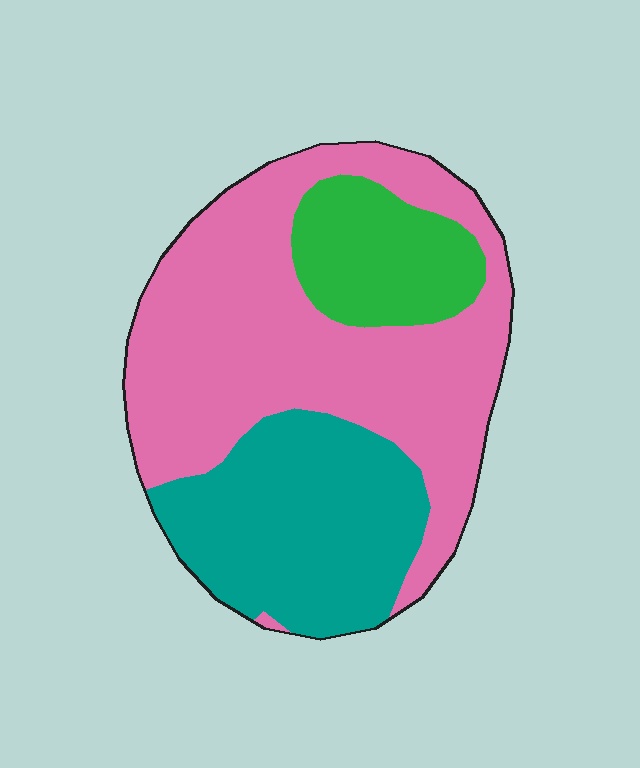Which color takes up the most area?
Pink, at roughly 55%.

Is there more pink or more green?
Pink.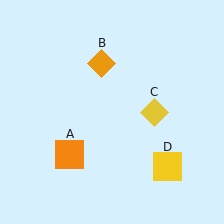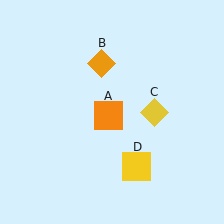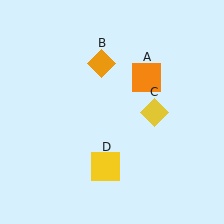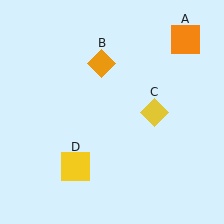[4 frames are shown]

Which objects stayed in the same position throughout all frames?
Orange diamond (object B) and yellow diamond (object C) remained stationary.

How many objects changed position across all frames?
2 objects changed position: orange square (object A), yellow square (object D).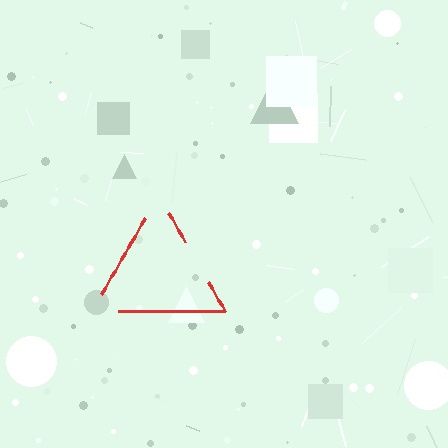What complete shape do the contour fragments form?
The contour fragments form a triangle.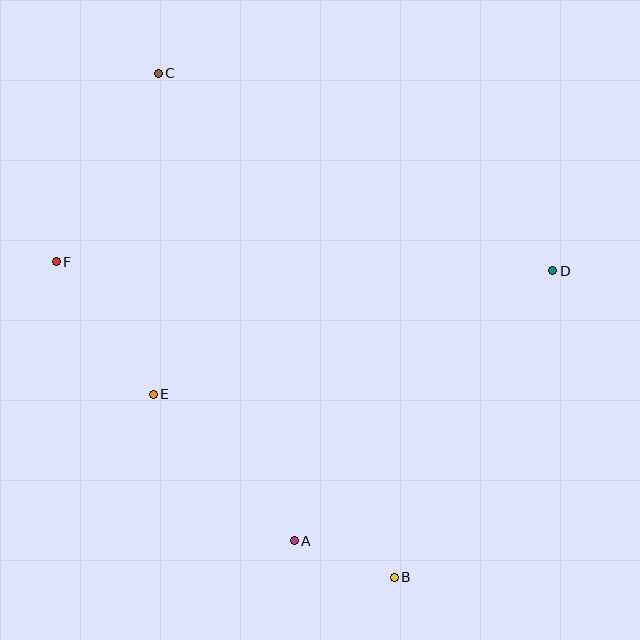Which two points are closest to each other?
Points A and B are closest to each other.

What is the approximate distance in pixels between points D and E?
The distance between D and E is approximately 418 pixels.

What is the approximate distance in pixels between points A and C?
The distance between A and C is approximately 487 pixels.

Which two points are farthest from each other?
Points B and C are farthest from each other.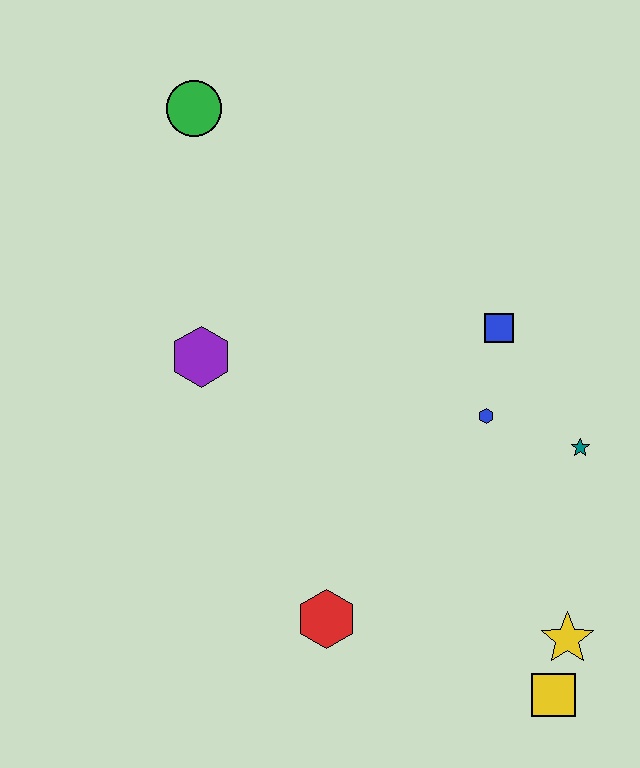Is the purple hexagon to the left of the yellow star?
Yes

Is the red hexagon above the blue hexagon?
No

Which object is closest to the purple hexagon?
The green circle is closest to the purple hexagon.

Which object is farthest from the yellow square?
The green circle is farthest from the yellow square.